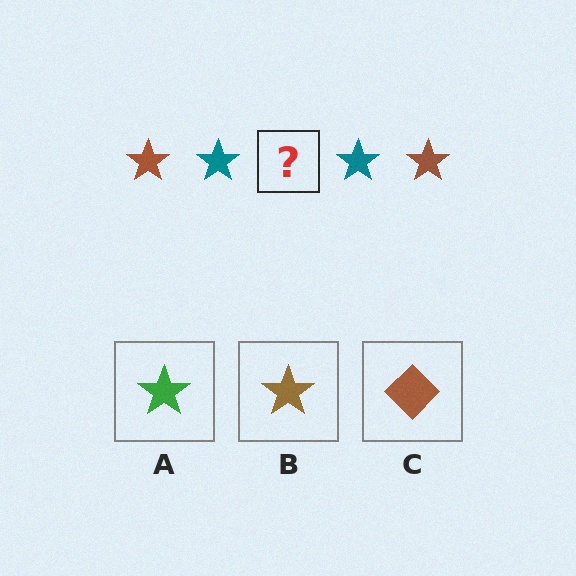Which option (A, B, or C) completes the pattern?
B.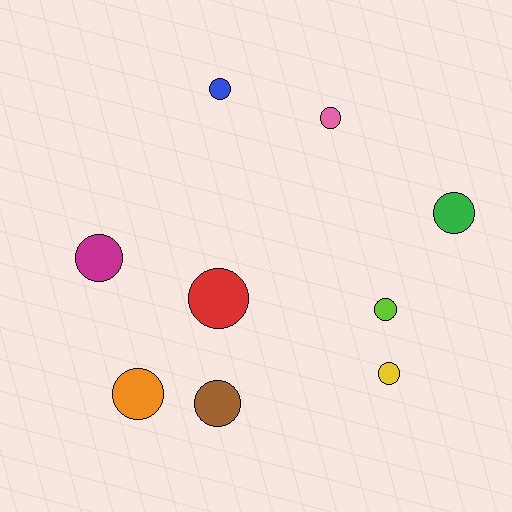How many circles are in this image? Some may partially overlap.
There are 9 circles.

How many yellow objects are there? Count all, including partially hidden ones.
There is 1 yellow object.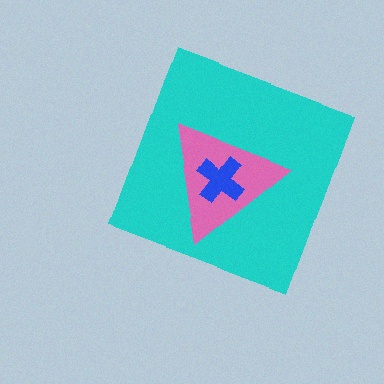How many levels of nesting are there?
3.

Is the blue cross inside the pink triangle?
Yes.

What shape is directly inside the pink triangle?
The blue cross.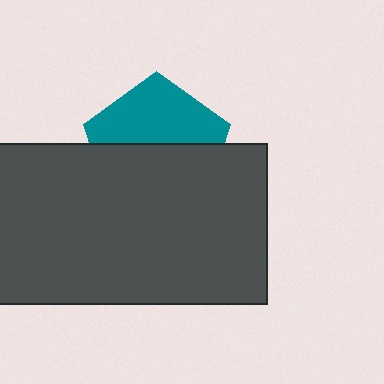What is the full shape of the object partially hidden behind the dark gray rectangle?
The partially hidden object is a teal pentagon.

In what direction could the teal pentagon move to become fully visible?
The teal pentagon could move up. That would shift it out from behind the dark gray rectangle entirely.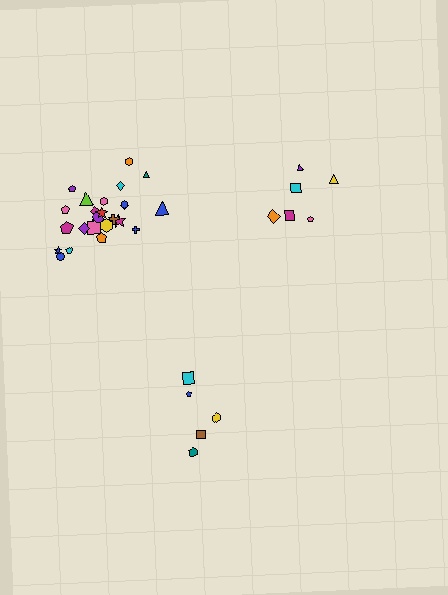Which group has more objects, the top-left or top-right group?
The top-left group.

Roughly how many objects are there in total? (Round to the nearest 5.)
Roughly 35 objects in total.